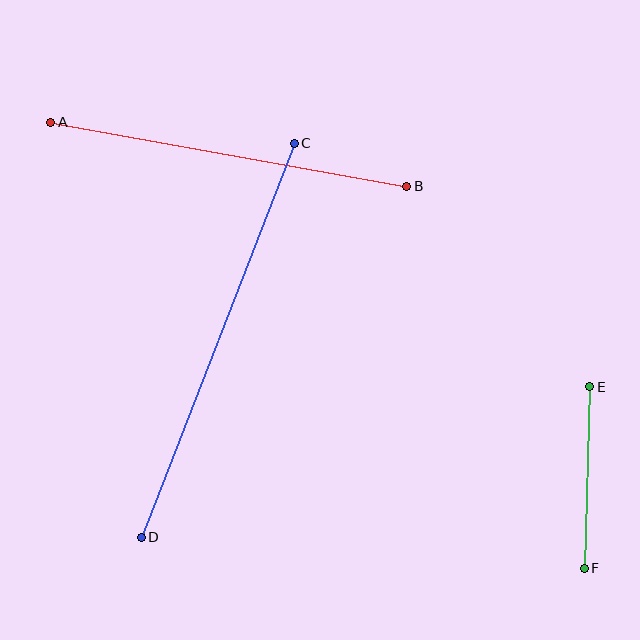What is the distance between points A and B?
The distance is approximately 362 pixels.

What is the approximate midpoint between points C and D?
The midpoint is at approximately (218, 340) pixels.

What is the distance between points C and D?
The distance is approximately 423 pixels.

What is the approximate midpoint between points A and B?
The midpoint is at approximately (229, 154) pixels.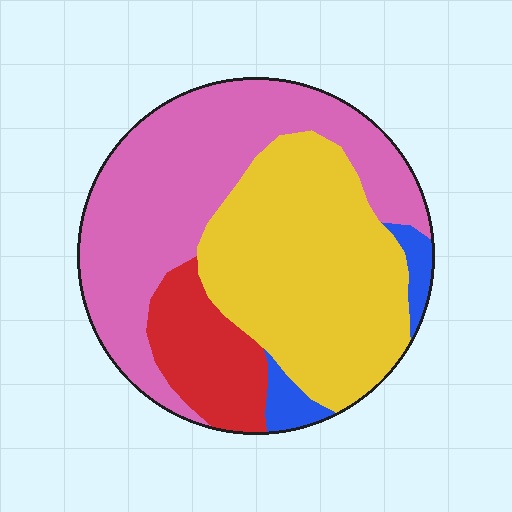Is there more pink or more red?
Pink.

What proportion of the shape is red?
Red takes up less than a quarter of the shape.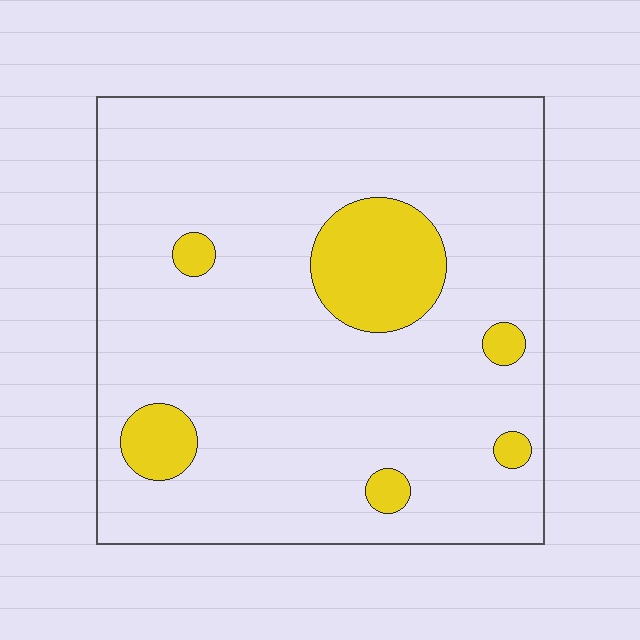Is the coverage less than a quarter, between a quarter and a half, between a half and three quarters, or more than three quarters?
Less than a quarter.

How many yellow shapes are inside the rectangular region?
6.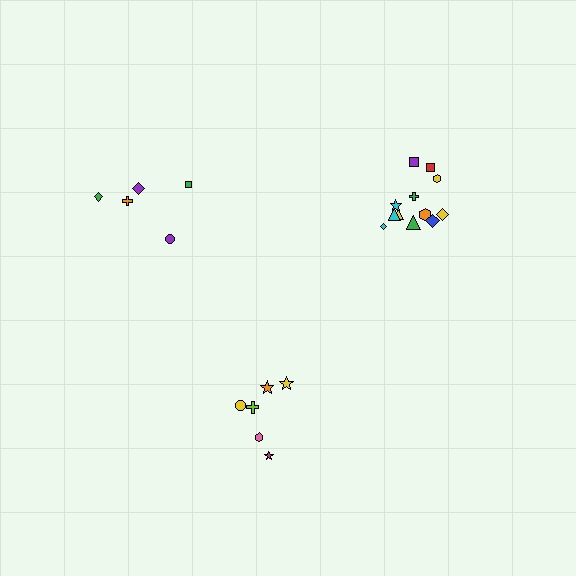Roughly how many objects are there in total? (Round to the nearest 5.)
Roughly 25 objects in total.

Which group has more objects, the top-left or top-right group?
The top-right group.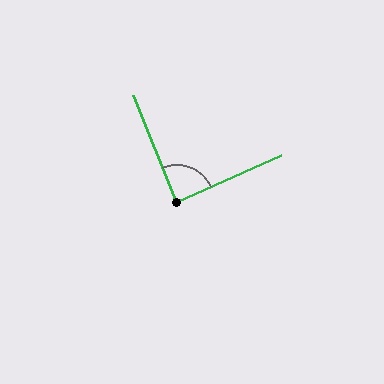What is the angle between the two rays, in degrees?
Approximately 88 degrees.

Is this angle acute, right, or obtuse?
It is approximately a right angle.